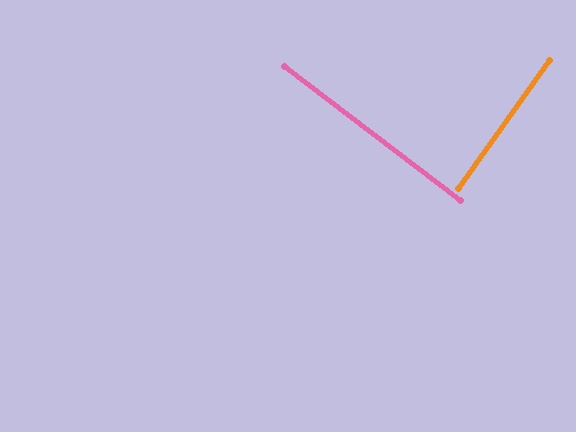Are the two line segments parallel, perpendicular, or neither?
Perpendicular — they meet at approximately 88°.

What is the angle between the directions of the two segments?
Approximately 88 degrees.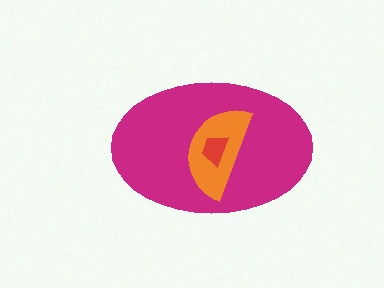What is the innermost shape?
The red trapezoid.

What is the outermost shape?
The magenta ellipse.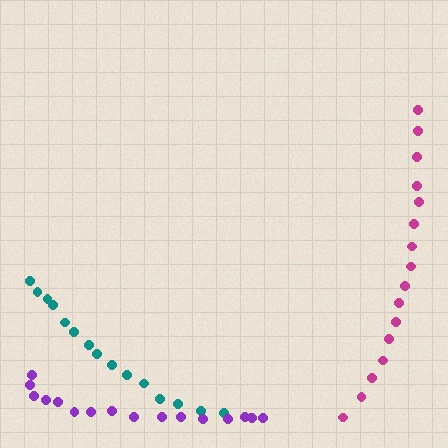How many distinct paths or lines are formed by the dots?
There are 3 distinct paths.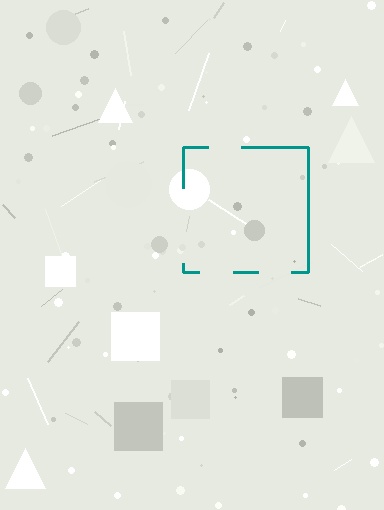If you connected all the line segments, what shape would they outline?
They would outline a square.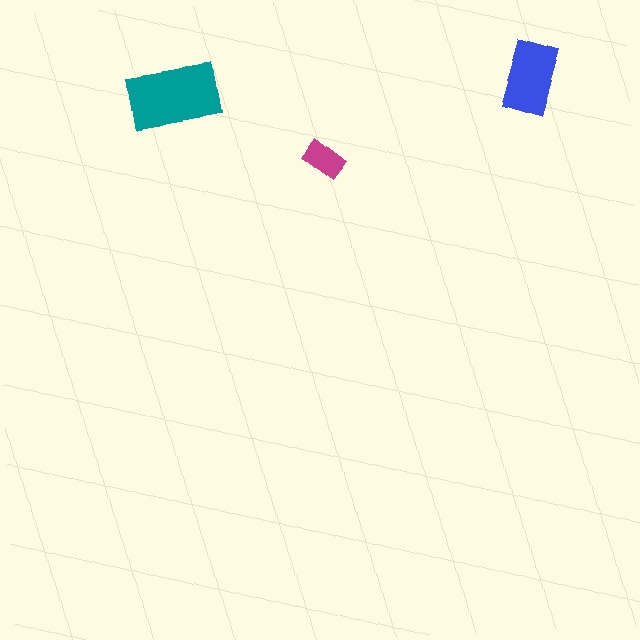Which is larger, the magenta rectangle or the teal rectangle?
The teal one.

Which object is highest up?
The blue rectangle is topmost.